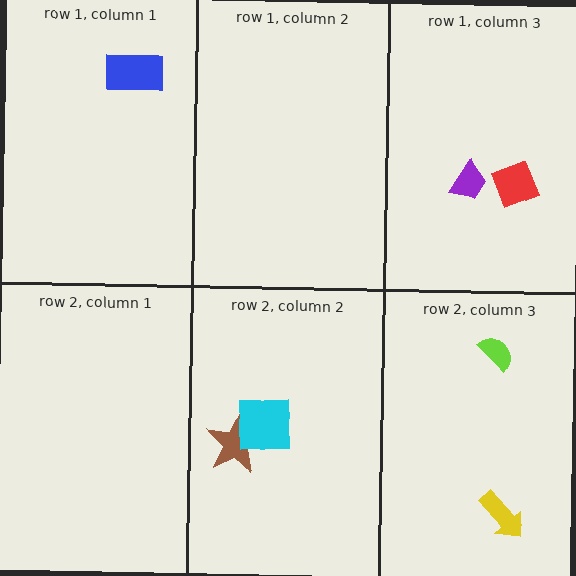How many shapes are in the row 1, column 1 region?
1.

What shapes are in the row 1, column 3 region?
The red diamond, the purple trapezoid.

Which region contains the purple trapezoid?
The row 1, column 3 region.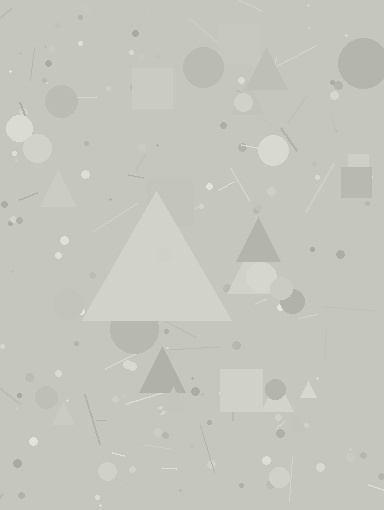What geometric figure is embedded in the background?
A triangle is embedded in the background.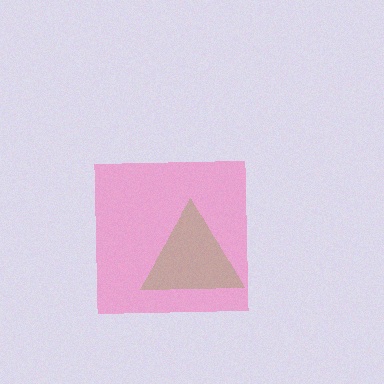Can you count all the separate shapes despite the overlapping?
Yes, there are 2 separate shapes.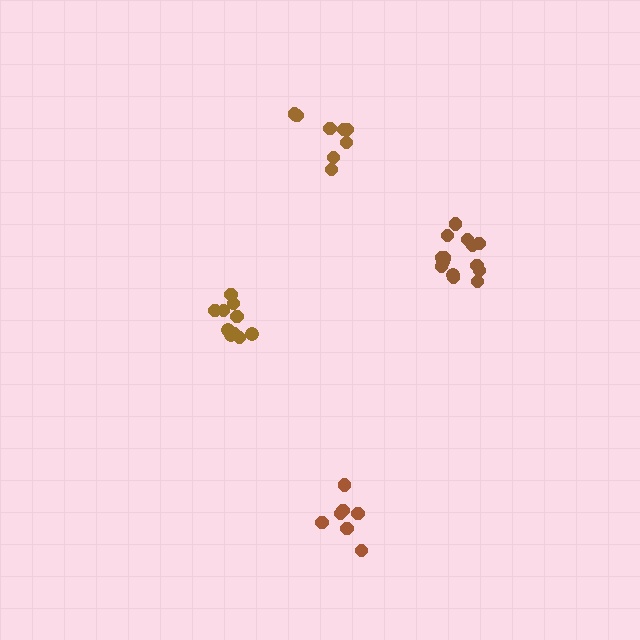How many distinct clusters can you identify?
There are 4 distinct clusters.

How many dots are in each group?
Group 1: 9 dots, Group 2: 14 dots, Group 3: 10 dots, Group 4: 8 dots (41 total).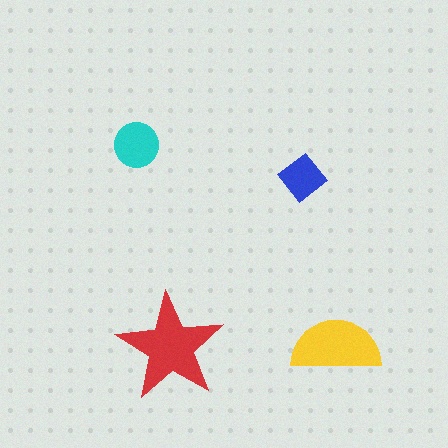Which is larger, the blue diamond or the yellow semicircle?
The yellow semicircle.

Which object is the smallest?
The blue diamond.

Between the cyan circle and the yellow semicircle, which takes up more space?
The yellow semicircle.